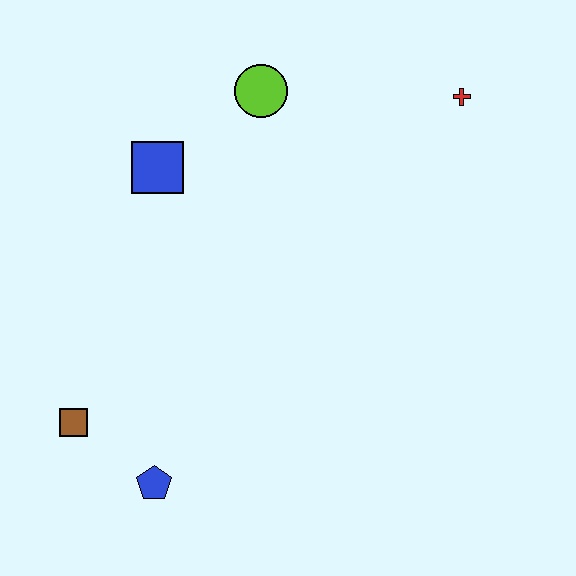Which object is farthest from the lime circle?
The blue pentagon is farthest from the lime circle.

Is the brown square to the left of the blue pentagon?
Yes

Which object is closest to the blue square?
The lime circle is closest to the blue square.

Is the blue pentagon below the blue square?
Yes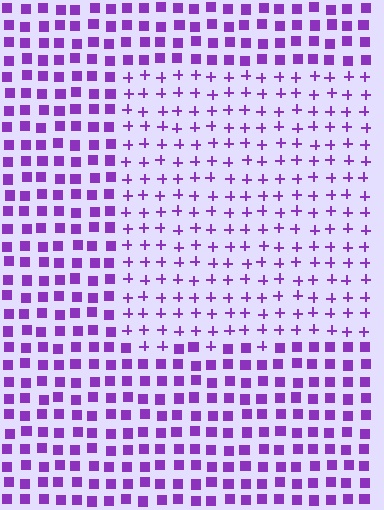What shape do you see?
I see a rectangle.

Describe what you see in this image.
The image is filled with small purple elements arranged in a uniform grid. A rectangle-shaped region contains plus signs, while the surrounding area contains squares. The boundary is defined purely by the change in element shape.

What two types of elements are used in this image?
The image uses plus signs inside the rectangle region and squares outside it.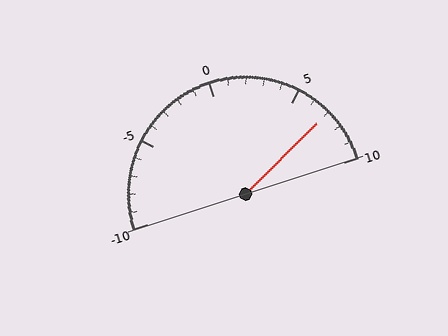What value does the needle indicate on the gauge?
The needle indicates approximately 7.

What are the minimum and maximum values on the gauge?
The gauge ranges from -10 to 10.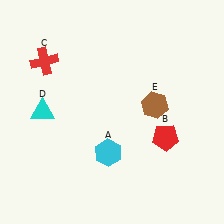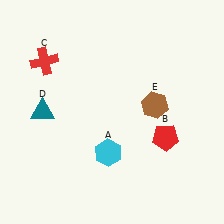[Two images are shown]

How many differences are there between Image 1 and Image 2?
There is 1 difference between the two images.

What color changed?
The triangle (D) changed from cyan in Image 1 to teal in Image 2.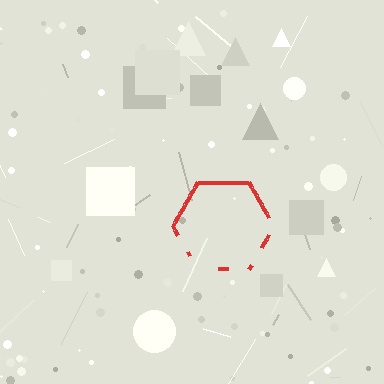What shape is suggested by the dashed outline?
The dashed outline suggests a hexagon.